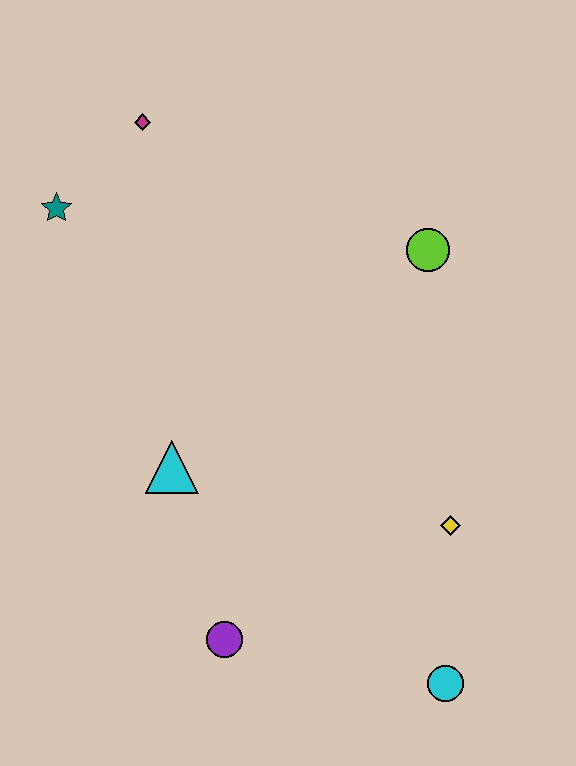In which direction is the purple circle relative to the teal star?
The purple circle is below the teal star.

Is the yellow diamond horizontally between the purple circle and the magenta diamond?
No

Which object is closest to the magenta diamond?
The teal star is closest to the magenta diamond.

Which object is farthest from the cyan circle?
The magenta diamond is farthest from the cyan circle.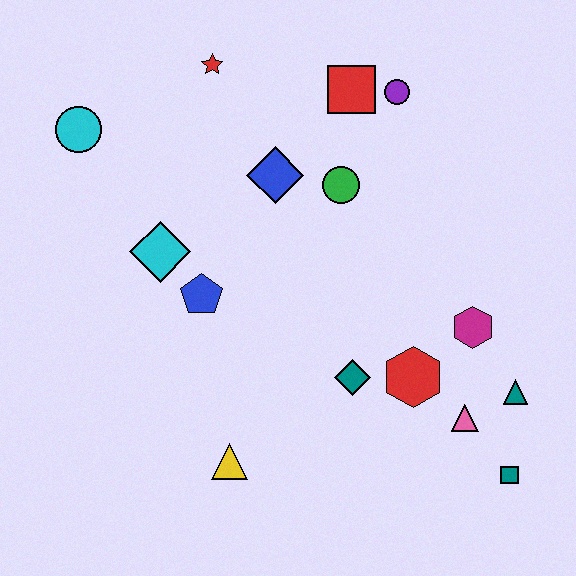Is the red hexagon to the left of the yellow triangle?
No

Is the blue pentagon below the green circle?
Yes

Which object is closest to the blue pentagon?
The cyan diamond is closest to the blue pentagon.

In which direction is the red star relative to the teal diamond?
The red star is above the teal diamond.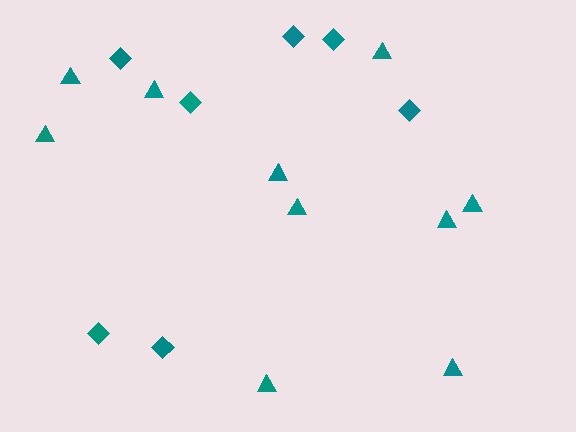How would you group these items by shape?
There are 2 groups: one group of triangles (10) and one group of diamonds (7).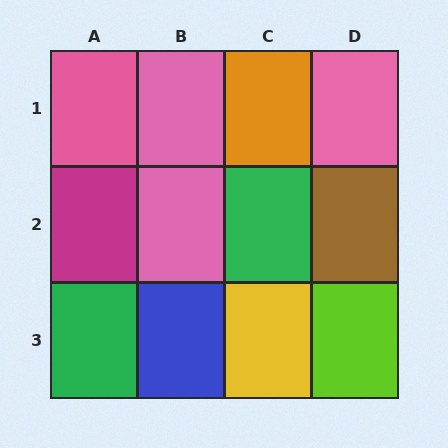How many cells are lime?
1 cell is lime.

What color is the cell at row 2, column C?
Green.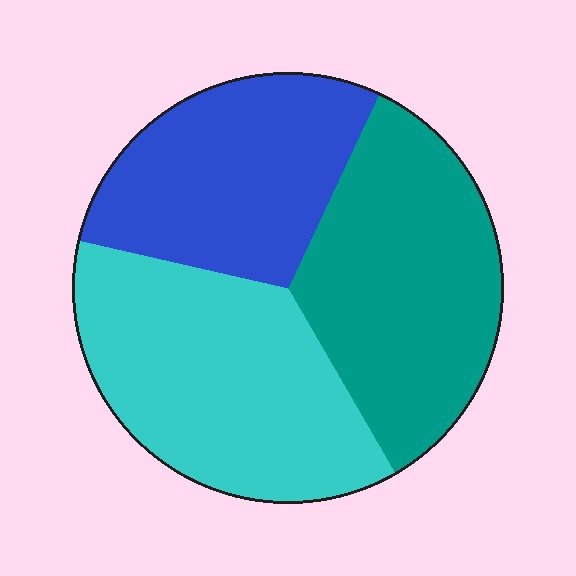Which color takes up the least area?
Blue, at roughly 30%.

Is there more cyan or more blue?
Cyan.